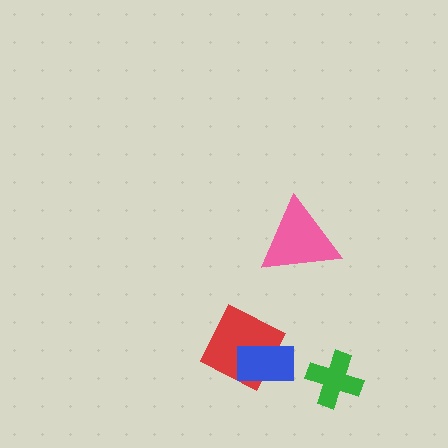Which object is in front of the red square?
The blue rectangle is in front of the red square.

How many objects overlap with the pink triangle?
0 objects overlap with the pink triangle.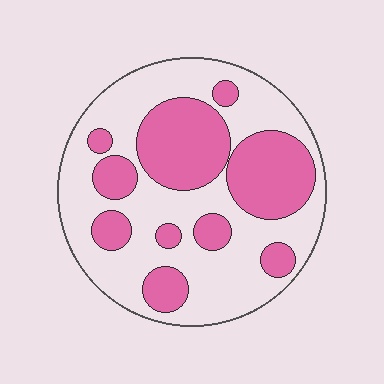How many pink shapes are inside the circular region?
10.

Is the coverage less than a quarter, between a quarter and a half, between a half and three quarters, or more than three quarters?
Between a quarter and a half.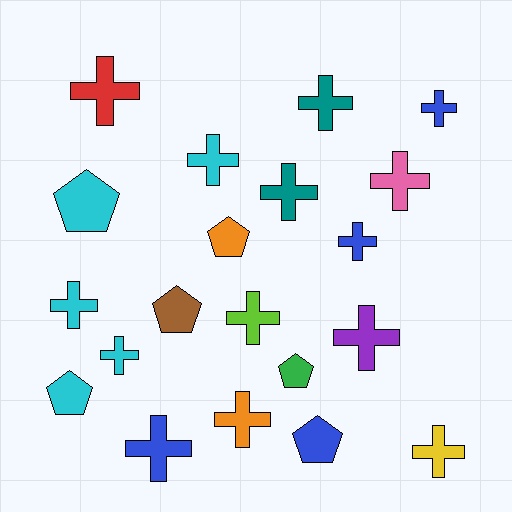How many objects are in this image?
There are 20 objects.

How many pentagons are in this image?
There are 6 pentagons.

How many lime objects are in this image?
There is 1 lime object.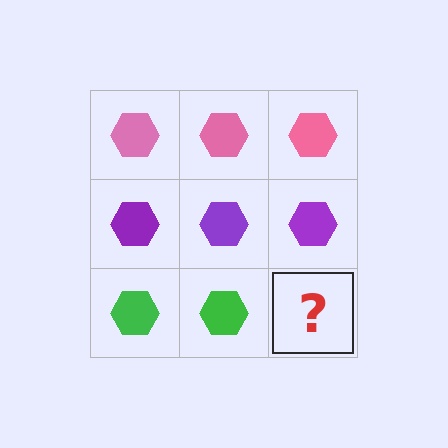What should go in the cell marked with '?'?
The missing cell should contain a green hexagon.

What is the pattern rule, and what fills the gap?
The rule is that each row has a consistent color. The gap should be filled with a green hexagon.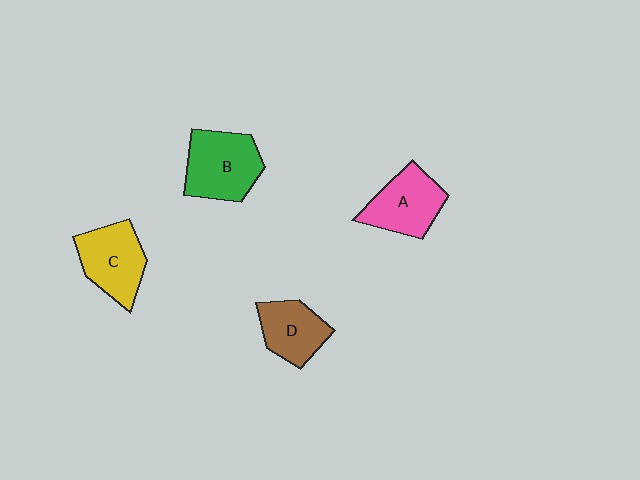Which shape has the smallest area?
Shape D (brown).